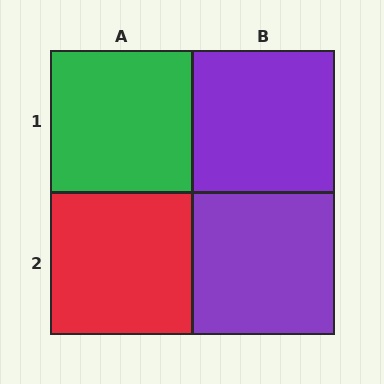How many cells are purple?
2 cells are purple.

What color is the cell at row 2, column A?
Red.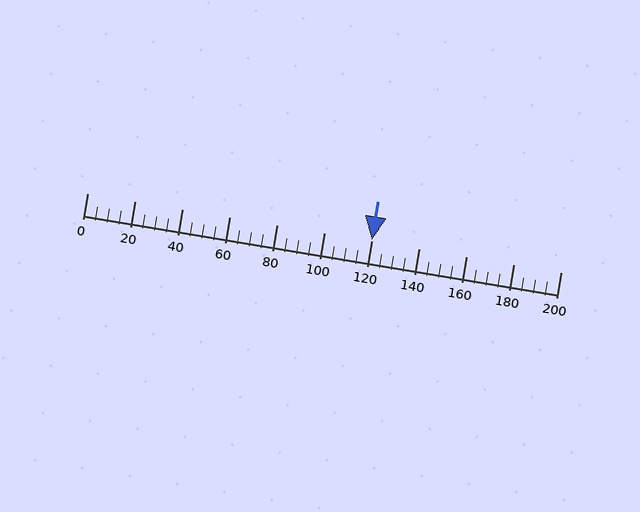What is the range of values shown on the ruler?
The ruler shows values from 0 to 200.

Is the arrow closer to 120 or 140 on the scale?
The arrow is closer to 120.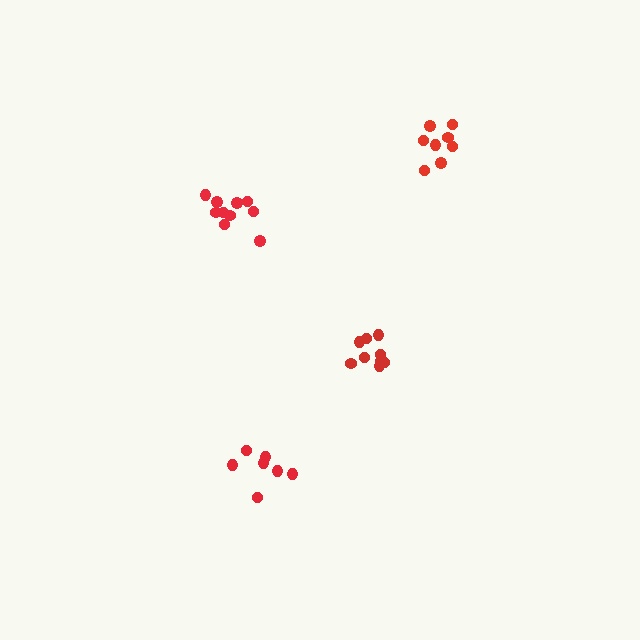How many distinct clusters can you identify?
There are 4 distinct clusters.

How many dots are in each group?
Group 1: 9 dots, Group 2: 10 dots, Group 3: 7 dots, Group 4: 8 dots (34 total).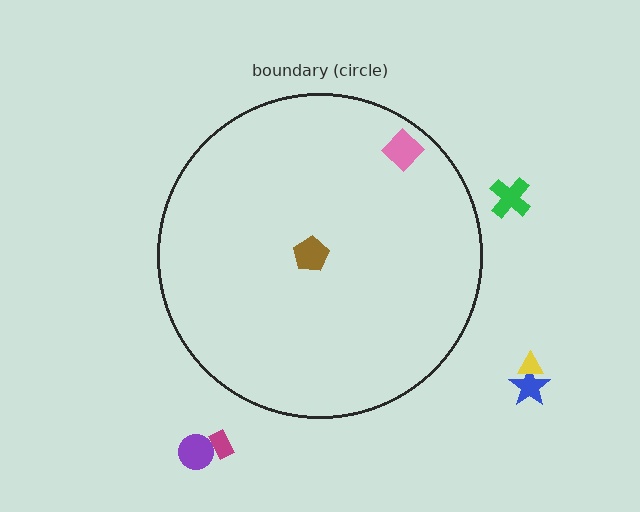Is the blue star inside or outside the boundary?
Outside.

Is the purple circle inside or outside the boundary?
Outside.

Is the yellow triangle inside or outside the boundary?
Outside.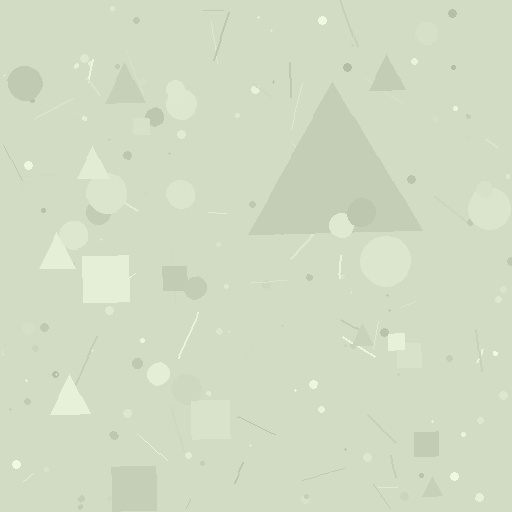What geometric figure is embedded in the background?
A triangle is embedded in the background.